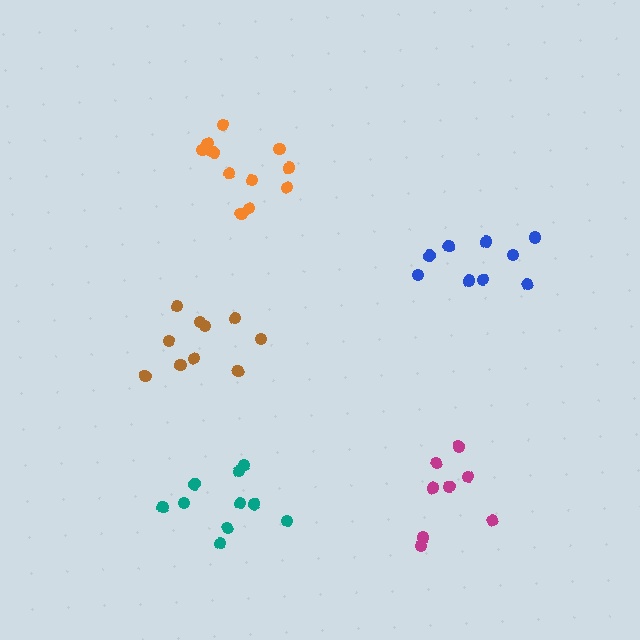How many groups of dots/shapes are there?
There are 5 groups.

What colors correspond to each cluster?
The clusters are colored: magenta, teal, blue, orange, brown.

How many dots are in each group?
Group 1: 9 dots, Group 2: 10 dots, Group 3: 9 dots, Group 4: 11 dots, Group 5: 10 dots (49 total).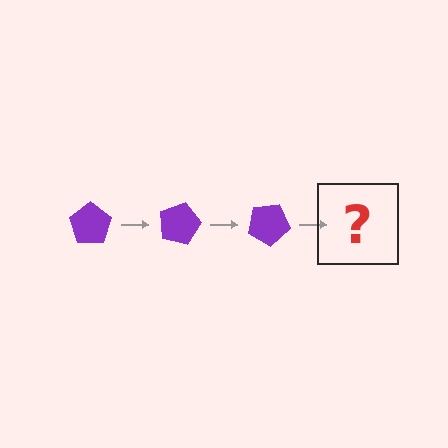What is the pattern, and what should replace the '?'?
The pattern is that the pentagon rotates 15 degrees each step. The '?' should be a purple pentagon rotated 45 degrees.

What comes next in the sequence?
The next element should be a purple pentagon rotated 45 degrees.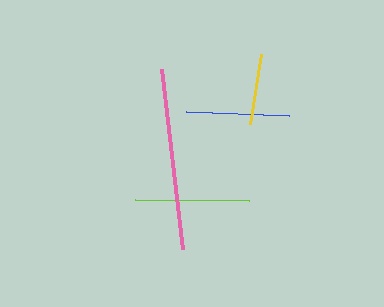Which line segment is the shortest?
The yellow line is the shortest at approximately 71 pixels.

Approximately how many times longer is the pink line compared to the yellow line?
The pink line is approximately 2.5 times the length of the yellow line.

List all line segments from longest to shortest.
From longest to shortest: pink, lime, blue, yellow.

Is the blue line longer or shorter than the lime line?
The lime line is longer than the blue line.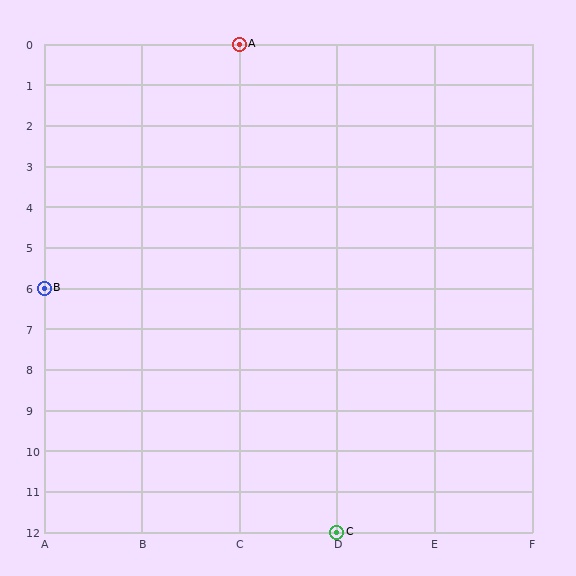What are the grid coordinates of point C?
Point C is at grid coordinates (D, 12).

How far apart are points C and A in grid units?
Points C and A are 1 column and 12 rows apart (about 12.0 grid units diagonally).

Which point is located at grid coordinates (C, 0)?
Point A is at (C, 0).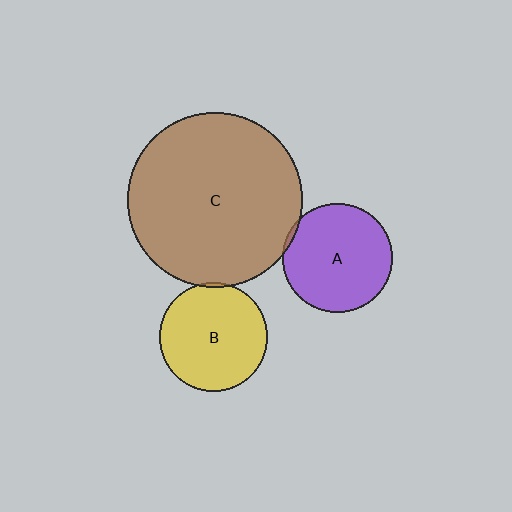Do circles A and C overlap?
Yes.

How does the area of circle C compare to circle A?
Approximately 2.6 times.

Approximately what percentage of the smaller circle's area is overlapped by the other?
Approximately 5%.